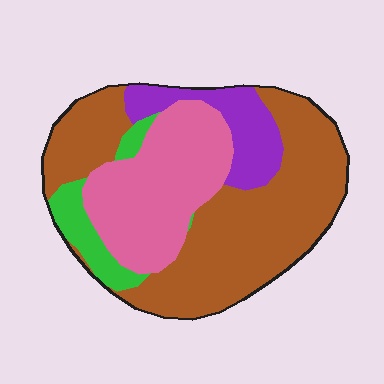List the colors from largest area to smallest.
From largest to smallest: brown, pink, purple, green.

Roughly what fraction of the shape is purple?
Purple covers 12% of the shape.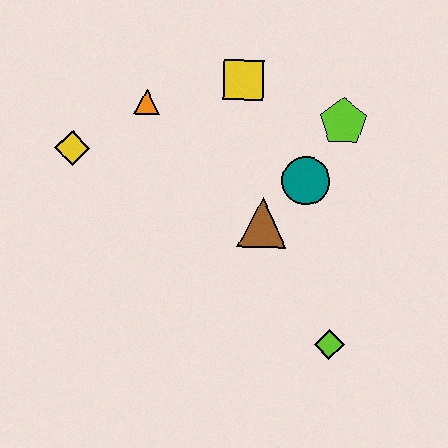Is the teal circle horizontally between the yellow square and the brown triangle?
No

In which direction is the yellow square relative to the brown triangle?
The yellow square is above the brown triangle.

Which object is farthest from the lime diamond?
The yellow diamond is farthest from the lime diamond.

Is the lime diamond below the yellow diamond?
Yes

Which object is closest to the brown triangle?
The teal circle is closest to the brown triangle.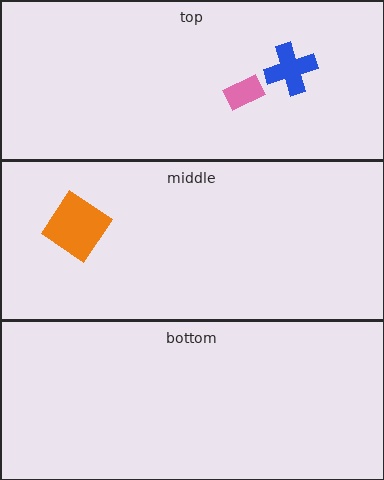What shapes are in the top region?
The pink rectangle, the blue cross.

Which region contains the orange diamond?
The middle region.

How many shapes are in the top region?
2.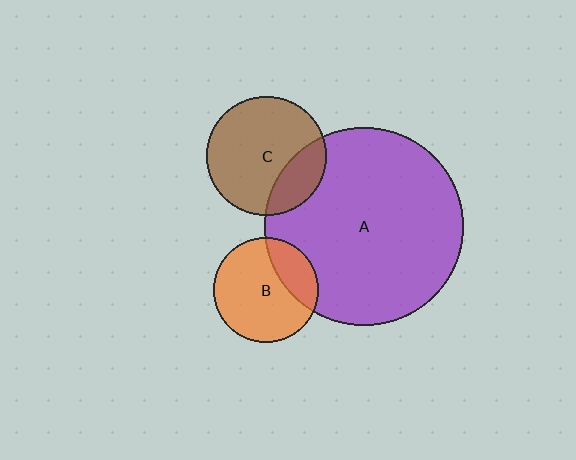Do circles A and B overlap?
Yes.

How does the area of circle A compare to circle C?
Approximately 2.8 times.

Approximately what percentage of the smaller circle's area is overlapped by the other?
Approximately 25%.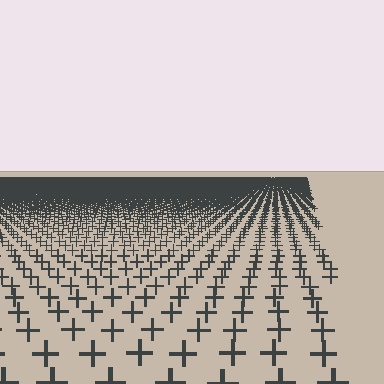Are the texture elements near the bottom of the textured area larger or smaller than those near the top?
Larger. Near the bottom, elements are closer to the viewer and appear at a bigger on-screen size.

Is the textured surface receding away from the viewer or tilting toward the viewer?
The surface is receding away from the viewer. Texture elements get smaller and denser toward the top.